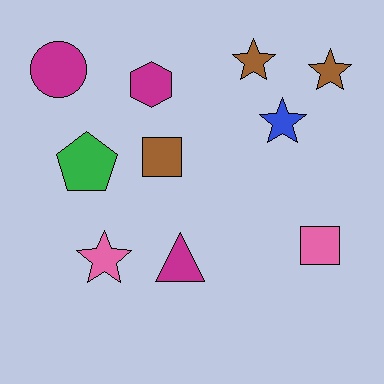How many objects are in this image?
There are 10 objects.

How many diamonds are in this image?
There are no diamonds.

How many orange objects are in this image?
There are no orange objects.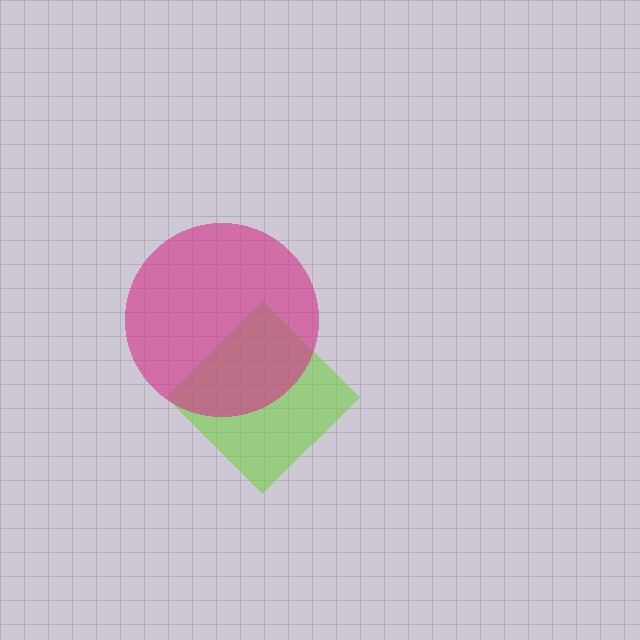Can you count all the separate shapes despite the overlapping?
Yes, there are 2 separate shapes.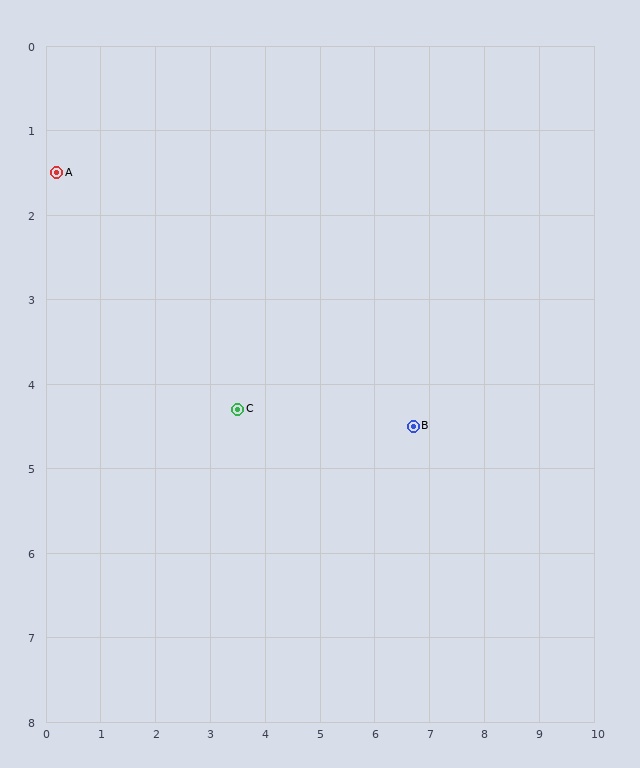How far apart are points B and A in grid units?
Points B and A are about 7.2 grid units apart.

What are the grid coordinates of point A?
Point A is at approximately (0.2, 1.5).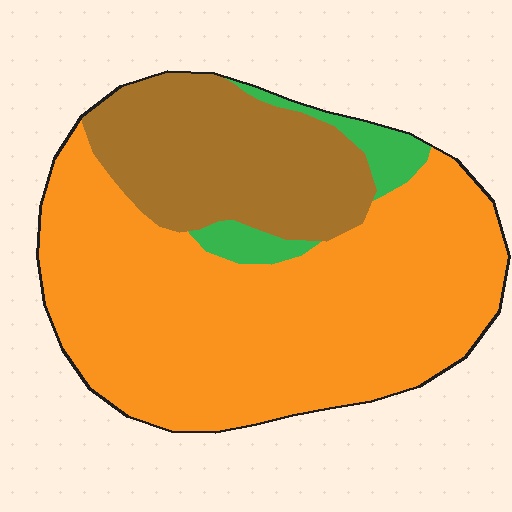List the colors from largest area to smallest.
From largest to smallest: orange, brown, green.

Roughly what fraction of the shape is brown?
Brown takes up about one quarter (1/4) of the shape.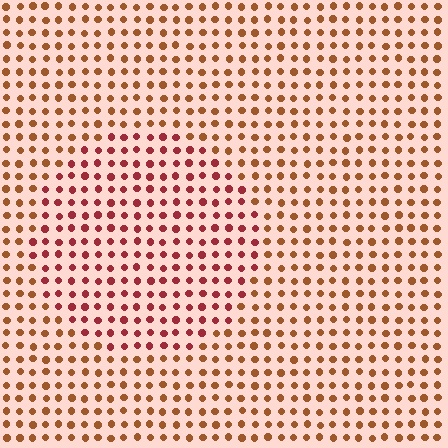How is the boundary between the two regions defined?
The boundary is defined purely by a slight shift in hue (about 32 degrees). Spacing, size, and orientation are identical on both sides.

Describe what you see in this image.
The image is filled with small brown elements in a uniform arrangement. A circle-shaped region is visible where the elements are tinted to a slightly different hue, forming a subtle color boundary.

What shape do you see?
I see a circle.